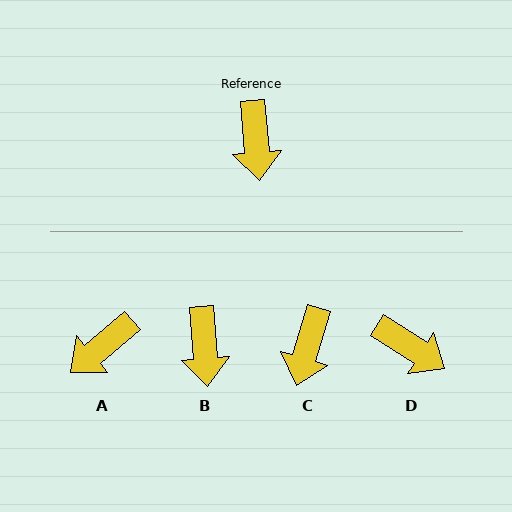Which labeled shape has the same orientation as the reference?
B.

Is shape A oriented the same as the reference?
No, it is off by about 55 degrees.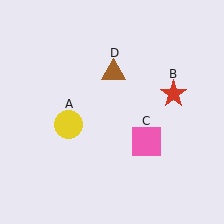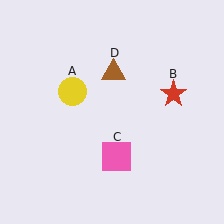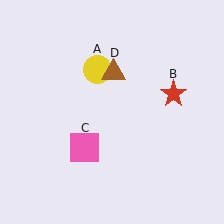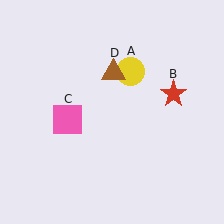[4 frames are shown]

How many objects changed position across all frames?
2 objects changed position: yellow circle (object A), pink square (object C).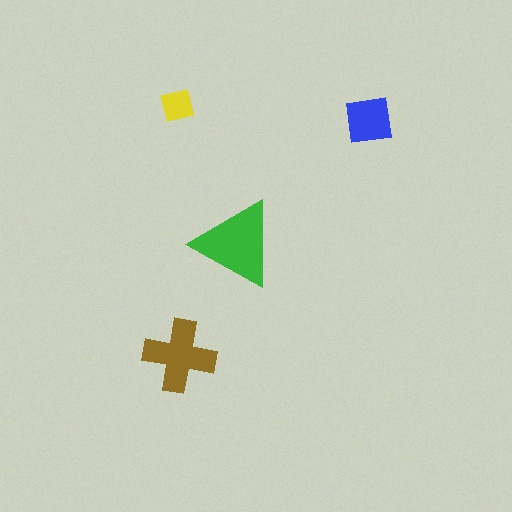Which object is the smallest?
The yellow square.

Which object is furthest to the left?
The yellow square is leftmost.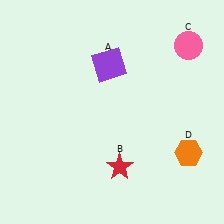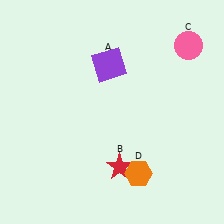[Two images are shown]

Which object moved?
The orange hexagon (D) moved left.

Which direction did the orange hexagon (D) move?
The orange hexagon (D) moved left.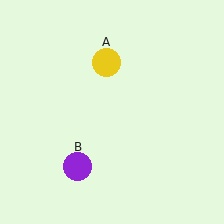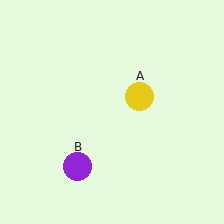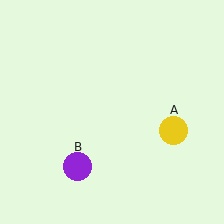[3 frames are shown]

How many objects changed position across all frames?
1 object changed position: yellow circle (object A).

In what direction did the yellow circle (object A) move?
The yellow circle (object A) moved down and to the right.